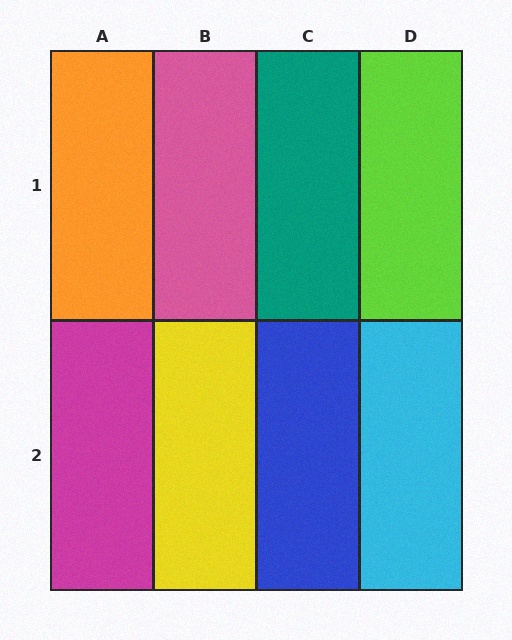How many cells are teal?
1 cell is teal.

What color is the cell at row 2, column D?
Cyan.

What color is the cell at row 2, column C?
Blue.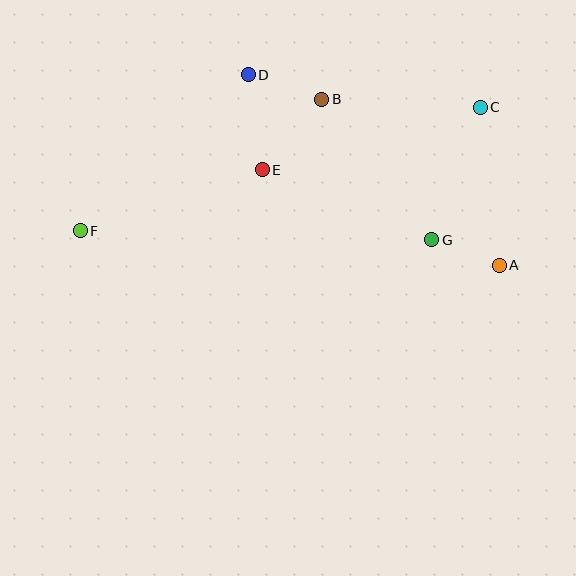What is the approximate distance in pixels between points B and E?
The distance between B and E is approximately 92 pixels.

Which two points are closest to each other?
Points A and G are closest to each other.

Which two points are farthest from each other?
Points A and F are farthest from each other.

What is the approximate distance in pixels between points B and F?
The distance between B and F is approximately 275 pixels.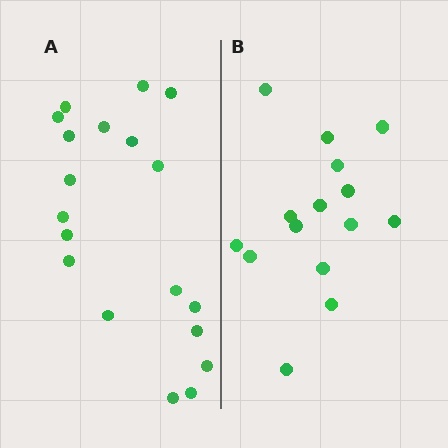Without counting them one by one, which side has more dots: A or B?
Region A (the left region) has more dots.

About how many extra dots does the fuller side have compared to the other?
Region A has about 4 more dots than region B.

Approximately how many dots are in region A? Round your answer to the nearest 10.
About 20 dots. (The exact count is 19, which rounds to 20.)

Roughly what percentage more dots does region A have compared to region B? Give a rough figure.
About 25% more.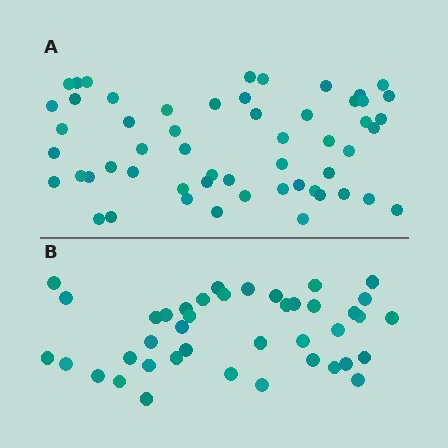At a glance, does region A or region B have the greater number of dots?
Region A (the top region) has more dots.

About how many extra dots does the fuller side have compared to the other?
Region A has approximately 15 more dots than region B.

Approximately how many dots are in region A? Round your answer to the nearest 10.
About 60 dots. (The exact count is 55, which rounds to 60.)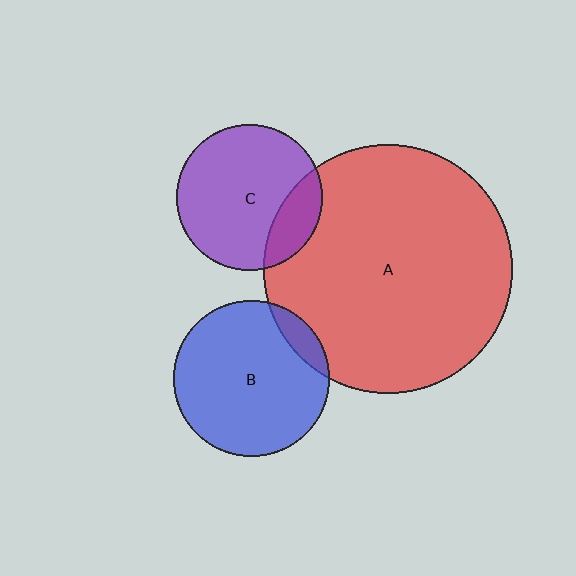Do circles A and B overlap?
Yes.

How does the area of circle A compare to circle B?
Approximately 2.5 times.